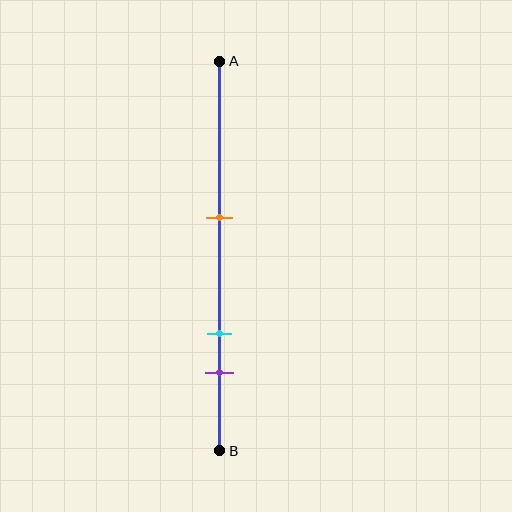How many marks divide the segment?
There are 3 marks dividing the segment.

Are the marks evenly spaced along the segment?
No, the marks are not evenly spaced.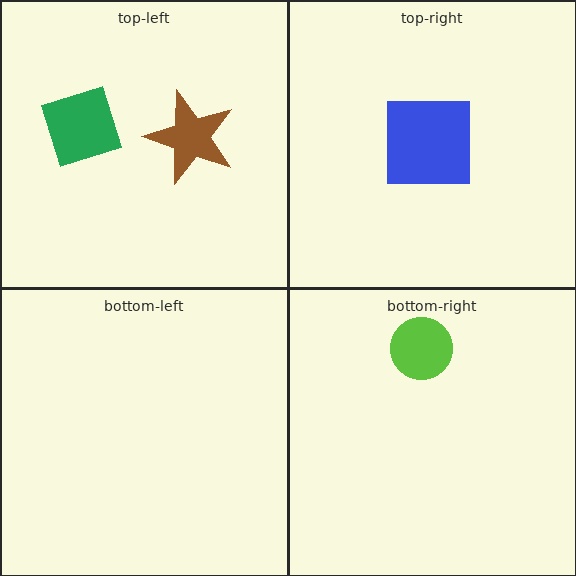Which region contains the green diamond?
The top-left region.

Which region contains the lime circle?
The bottom-right region.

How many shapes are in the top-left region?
2.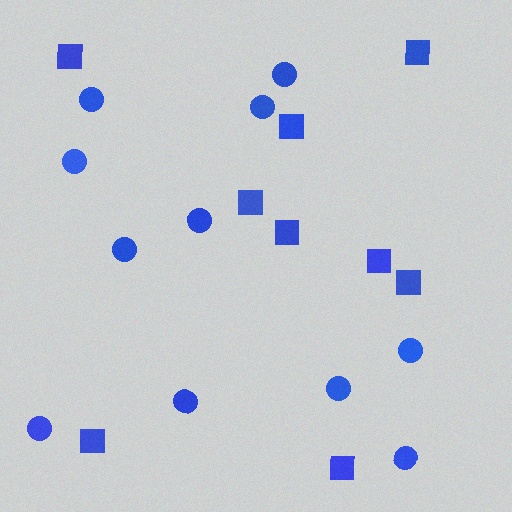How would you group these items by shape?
There are 2 groups: one group of circles (11) and one group of squares (9).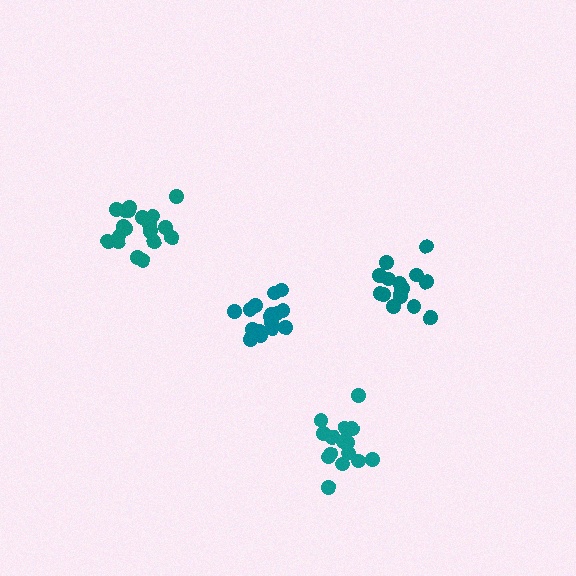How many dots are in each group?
Group 1: 16 dots, Group 2: 20 dots, Group 3: 15 dots, Group 4: 17 dots (68 total).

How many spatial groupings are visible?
There are 4 spatial groupings.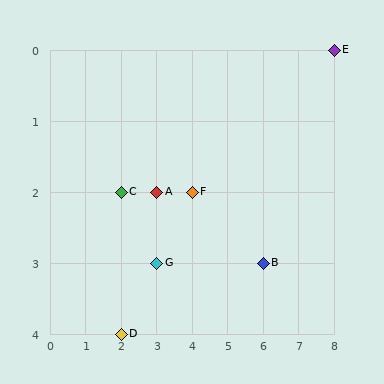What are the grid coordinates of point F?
Point F is at grid coordinates (4, 2).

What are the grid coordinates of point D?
Point D is at grid coordinates (2, 4).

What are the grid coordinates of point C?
Point C is at grid coordinates (2, 2).